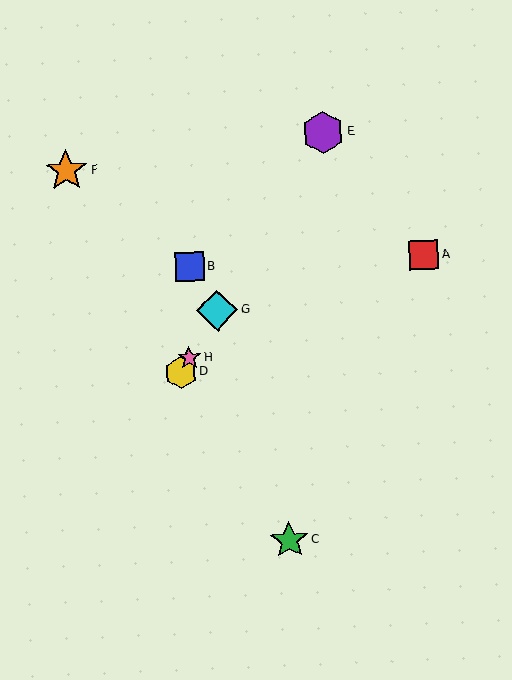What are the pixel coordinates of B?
Object B is at (190, 266).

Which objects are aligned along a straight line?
Objects D, E, G, H are aligned along a straight line.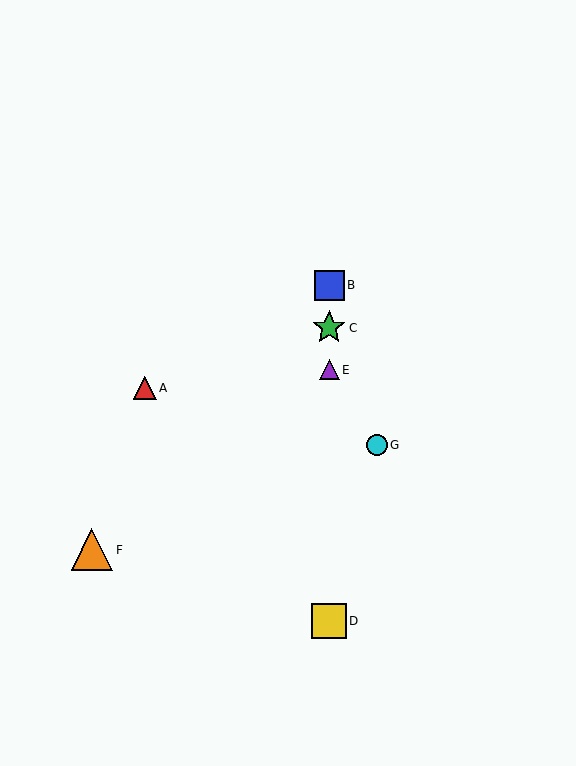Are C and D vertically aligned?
Yes, both are at x≈329.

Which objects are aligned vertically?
Objects B, C, D, E are aligned vertically.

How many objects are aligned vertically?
4 objects (B, C, D, E) are aligned vertically.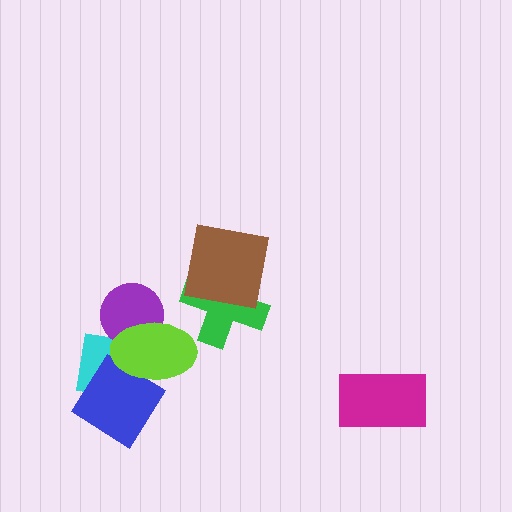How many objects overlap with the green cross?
1 object overlaps with the green cross.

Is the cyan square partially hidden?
Yes, it is partially covered by another shape.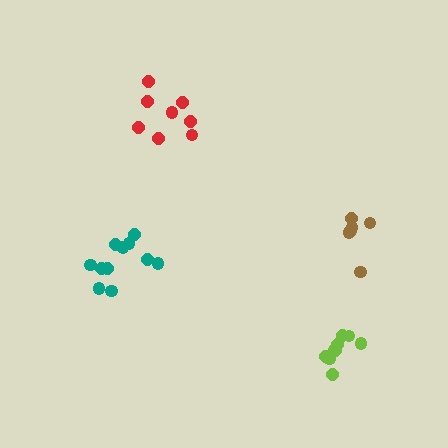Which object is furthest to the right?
The brown cluster is rightmost.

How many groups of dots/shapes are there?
There are 4 groups.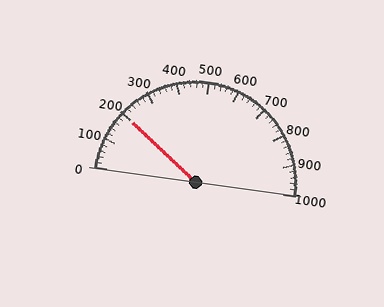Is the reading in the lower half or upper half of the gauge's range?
The reading is in the lower half of the range (0 to 1000).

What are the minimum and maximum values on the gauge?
The gauge ranges from 0 to 1000.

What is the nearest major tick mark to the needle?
The nearest major tick mark is 200.